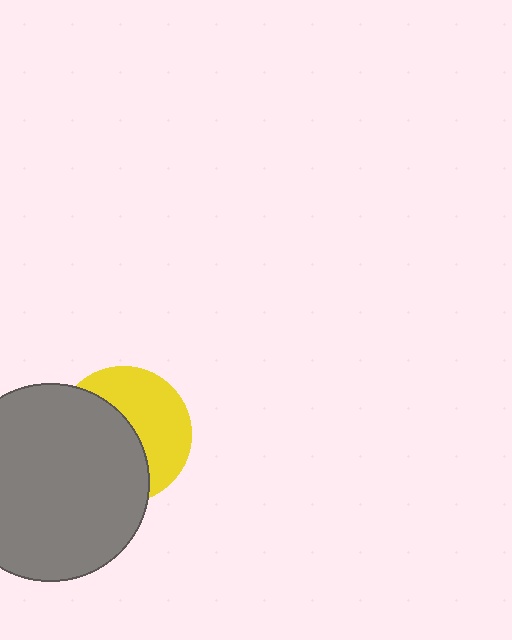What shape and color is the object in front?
The object in front is a gray circle.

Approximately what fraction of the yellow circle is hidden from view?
Roughly 53% of the yellow circle is hidden behind the gray circle.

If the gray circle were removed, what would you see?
You would see the complete yellow circle.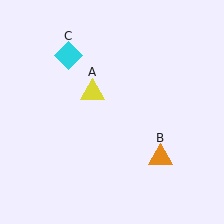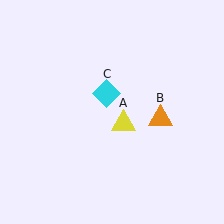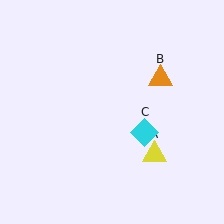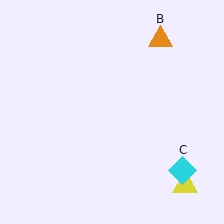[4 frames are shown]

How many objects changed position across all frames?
3 objects changed position: yellow triangle (object A), orange triangle (object B), cyan diamond (object C).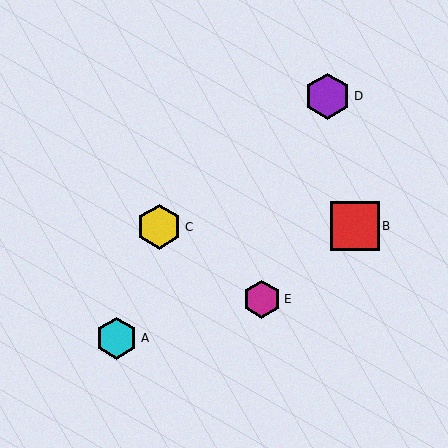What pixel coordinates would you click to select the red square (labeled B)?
Click at (355, 226) to select the red square B.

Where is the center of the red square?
The center of the red square is at (355, 226).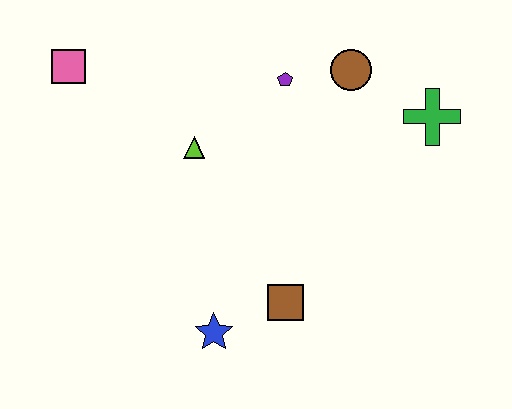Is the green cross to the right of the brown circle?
Yes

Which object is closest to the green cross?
The brown circle is closest to the green cross.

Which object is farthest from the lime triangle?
The green cross is farthest from the lime triangle.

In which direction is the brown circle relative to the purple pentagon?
The brown circle is to the right of the purple pentagon.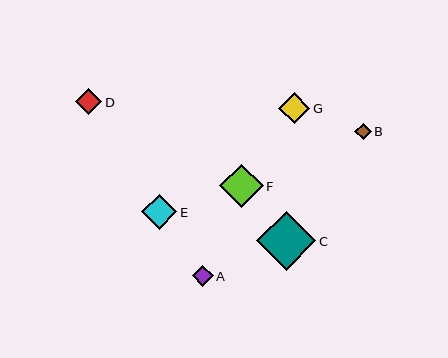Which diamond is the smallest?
Diamond B is the smallest with a size of approximately 16 pixels.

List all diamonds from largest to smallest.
From largest to smallest: C, F, E, G, D, A, B.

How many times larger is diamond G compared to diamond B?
Diamond G is approximately 1.9 times the size of diamond B.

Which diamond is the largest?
Diamond C is the largest with a size of approximately 59 pixels.